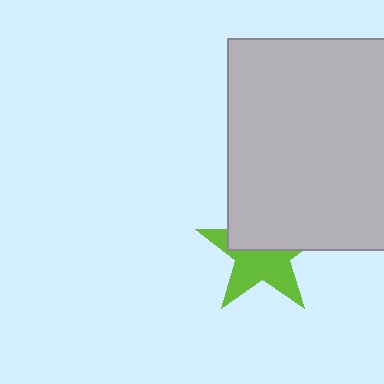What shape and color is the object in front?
The object in front is a light gray rectangle.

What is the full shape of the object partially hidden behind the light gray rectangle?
The partially hidden object is a lime star.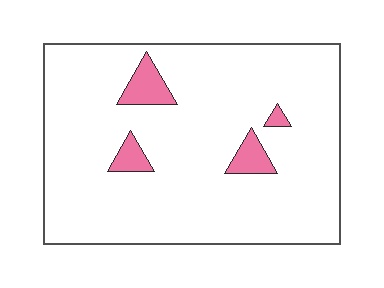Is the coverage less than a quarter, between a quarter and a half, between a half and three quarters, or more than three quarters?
Less than a quarter.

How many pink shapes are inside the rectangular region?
4.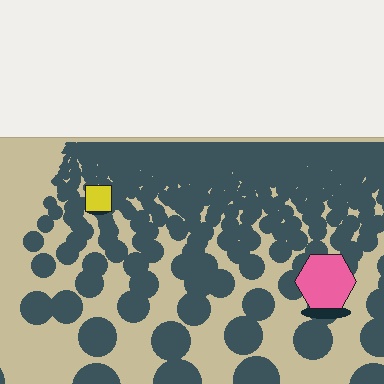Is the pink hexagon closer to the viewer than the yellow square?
Yes. The pink hexagon is closer — you can tell from the texture gradient: the ground texture is coarser near it.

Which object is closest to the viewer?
The pink hexagon is closest. The texture marks near it are larger and more spread out.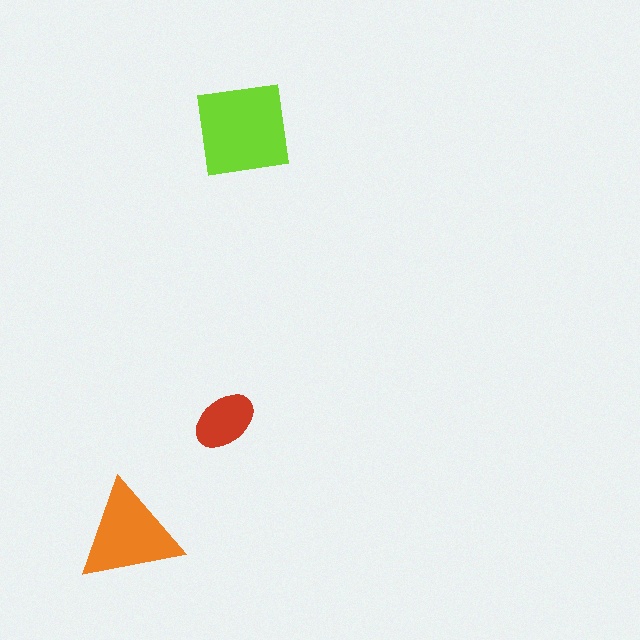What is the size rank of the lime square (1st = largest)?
1st.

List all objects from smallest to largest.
The red ellipse, the orange triangle, the lime square.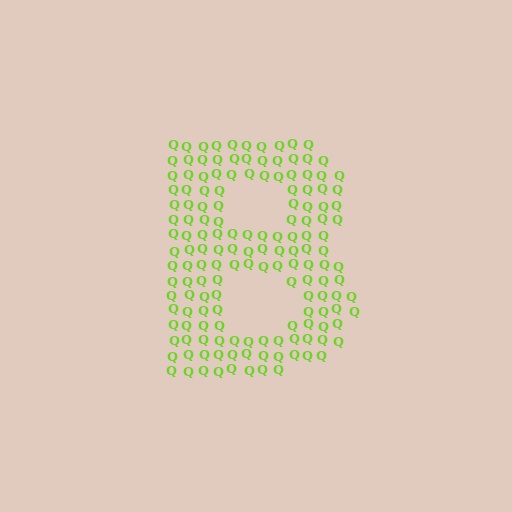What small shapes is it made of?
It is made of small letter Q's.